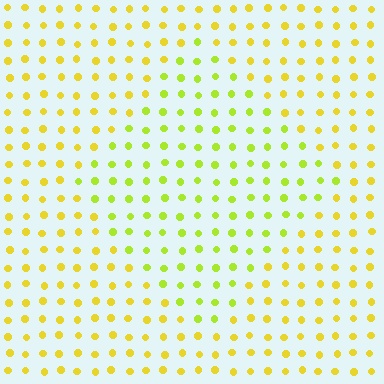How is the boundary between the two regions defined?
The boundary is defined purely by a slight shift in hue (about 27 degrees). Spacing, size, and orientation are identical on both sides.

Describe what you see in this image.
The image is filled with small yellow elements in a uniform arrangement. A diamond-shaped region is visible where the elements are tinted to a slightly different hue, forming a subtle color boundary.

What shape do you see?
I see a diamond.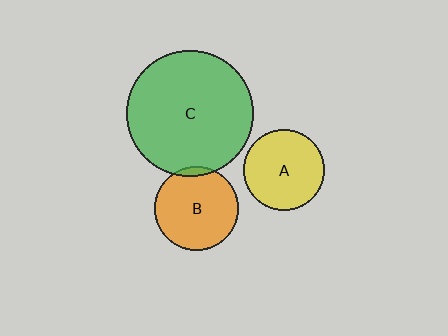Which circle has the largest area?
Circle C (green).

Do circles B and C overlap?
Yes.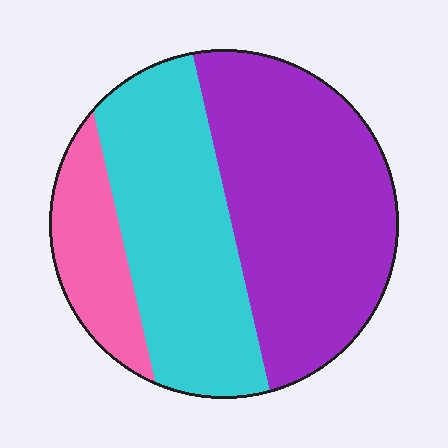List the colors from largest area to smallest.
From largest to smallest: purple, cyan, pink.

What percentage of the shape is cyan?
Cyan takes up between a quarter and a half of the shape.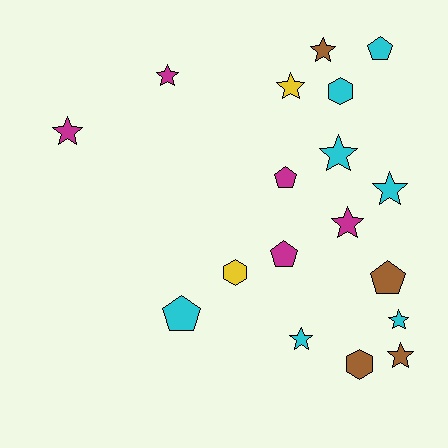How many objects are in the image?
There are 18 objects.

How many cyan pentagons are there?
There are 2 cyan pentagons.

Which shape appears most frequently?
Star, with 10 objects.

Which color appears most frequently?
Cyan, with 7 objects.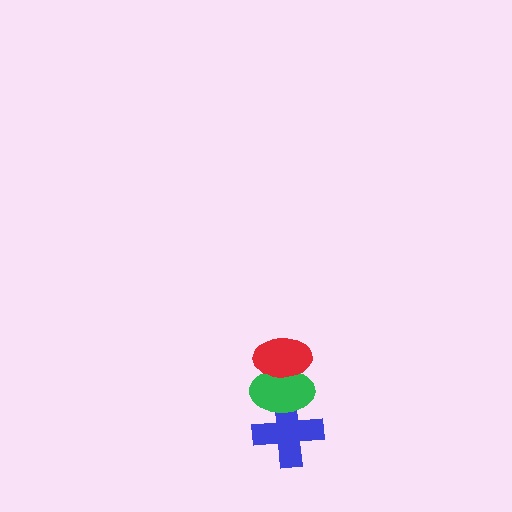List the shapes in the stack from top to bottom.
From top to bottom: the red ellipse, the green ellipse, the blue cross.